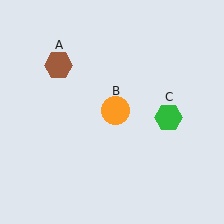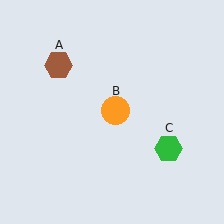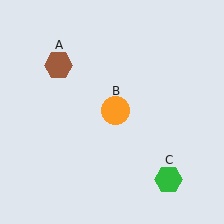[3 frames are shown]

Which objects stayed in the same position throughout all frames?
Brown hexagon (object A) and orange circle (object B) remained stationary.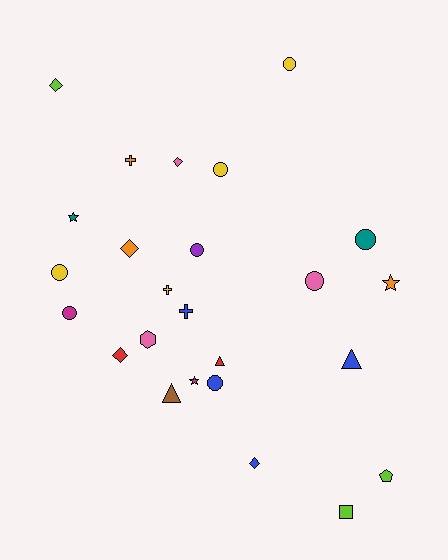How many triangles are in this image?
There are 3 triangles.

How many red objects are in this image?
There are 2 red objects.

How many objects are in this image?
There are 25 objects.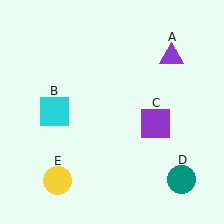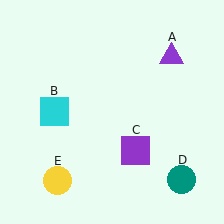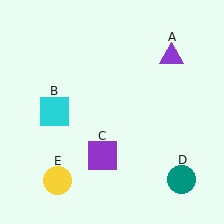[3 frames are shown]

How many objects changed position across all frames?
1 object changed position: purple square (object C).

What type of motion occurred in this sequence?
The purple square (object C) rotated clockwise around the center of the scene.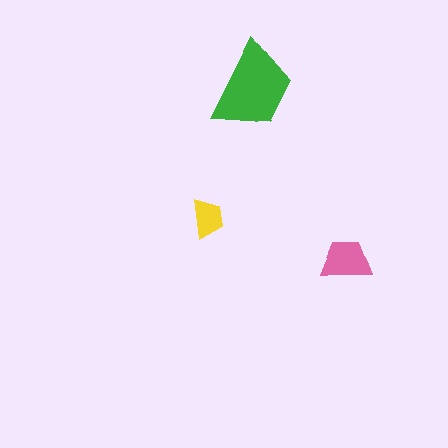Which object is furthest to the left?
The yellow trapezoid is leftmost.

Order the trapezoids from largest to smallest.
the green one, the pink one, the yellow one.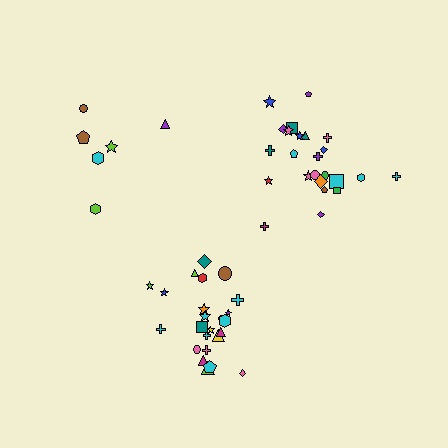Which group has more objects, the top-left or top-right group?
The top-right group.